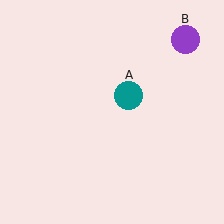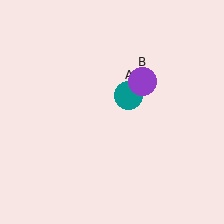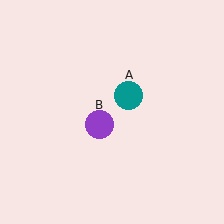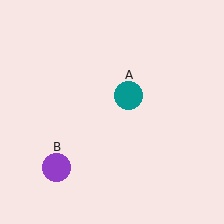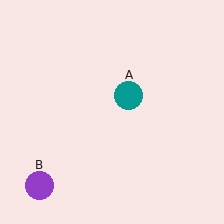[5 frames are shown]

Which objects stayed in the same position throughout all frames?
Teal circle (object A) remained stationary.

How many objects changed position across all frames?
1 object changed position: purple circle (object B).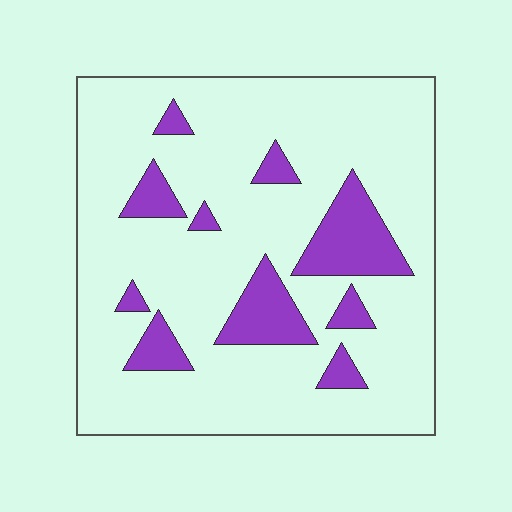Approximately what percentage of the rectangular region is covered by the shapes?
Approximately 15%.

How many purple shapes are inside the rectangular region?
10.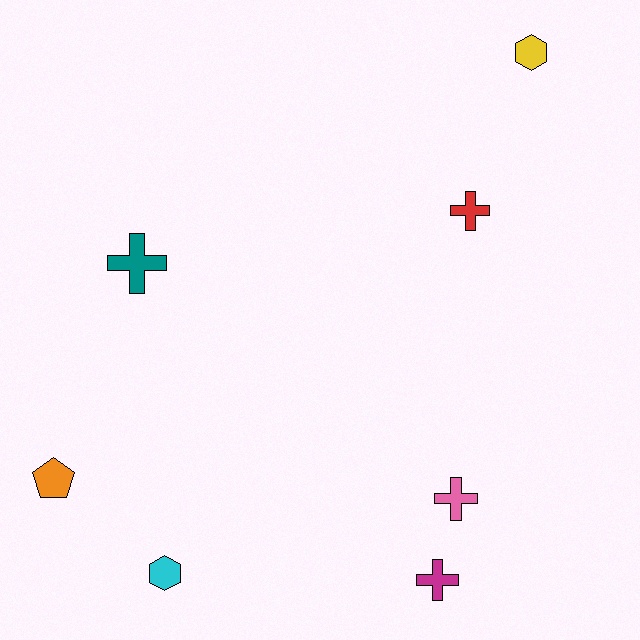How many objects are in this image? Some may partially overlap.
There are 7 objects.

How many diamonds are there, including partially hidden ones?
There are no diamonds.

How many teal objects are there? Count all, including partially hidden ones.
There is 1 teal object.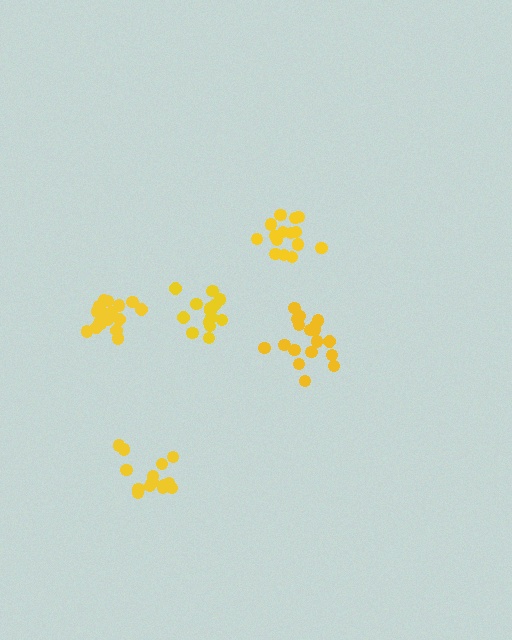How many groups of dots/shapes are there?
There are 5 groups.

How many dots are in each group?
Group 1: 14 dots, Group 2: 14 dots, Group 3: 16 dots, Group 4: 18 dots, Group 5: 18 dots (80 total).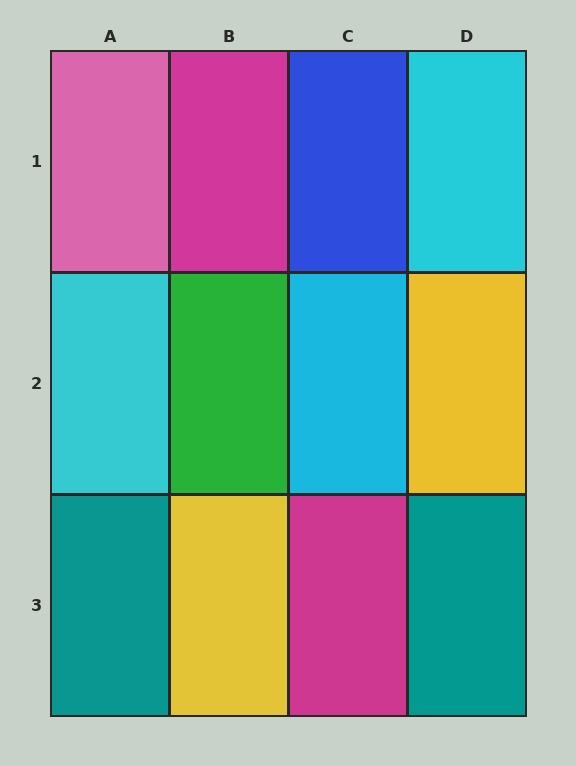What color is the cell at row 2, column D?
Yellow.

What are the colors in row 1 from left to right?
Pink, magenta, blue, cyan.